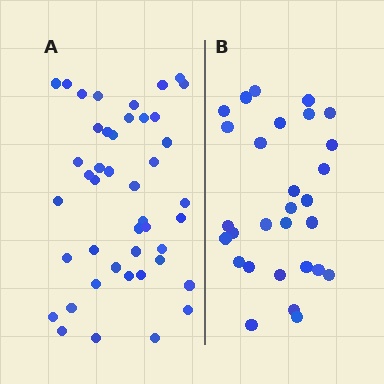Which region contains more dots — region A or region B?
Region A (the left region) has more dots.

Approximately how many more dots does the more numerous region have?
Region A has approximately 15 more dots than region B.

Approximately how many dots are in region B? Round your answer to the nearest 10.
About 30 dots. (The exact count is 29, which rounds to 30.)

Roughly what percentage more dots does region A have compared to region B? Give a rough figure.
About 50% more.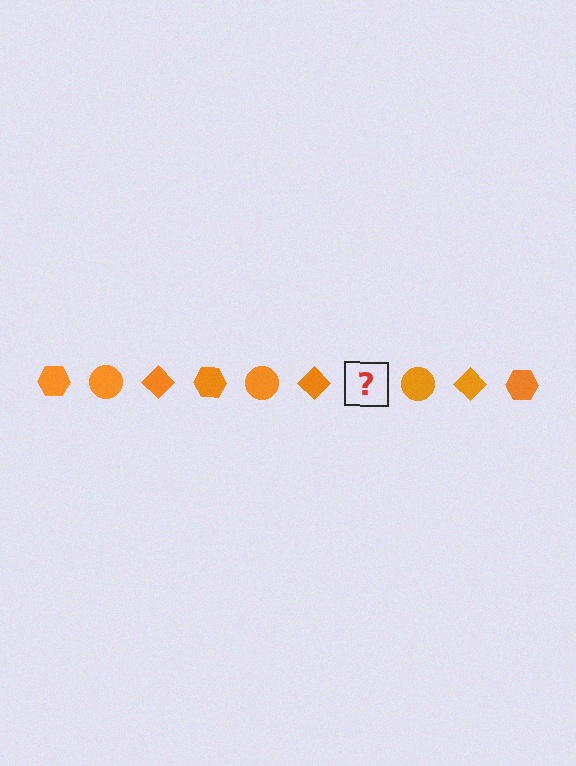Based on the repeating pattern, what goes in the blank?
The blank should be an orange hexagon.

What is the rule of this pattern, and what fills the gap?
The rule is that the pattern cycles through hexagon, circle, diamond shapes in orange. The gap should be filled with an orange hexagon.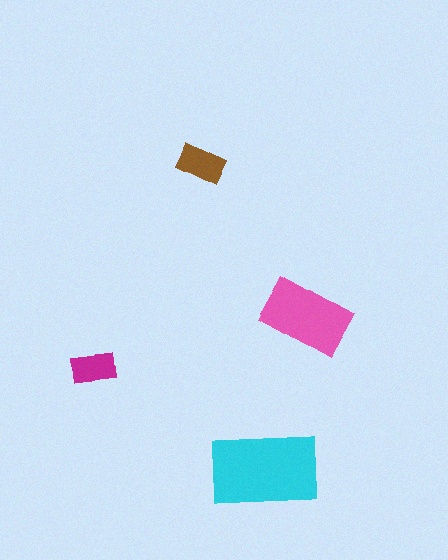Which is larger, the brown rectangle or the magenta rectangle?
The brown one.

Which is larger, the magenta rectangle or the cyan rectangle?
The cyan one.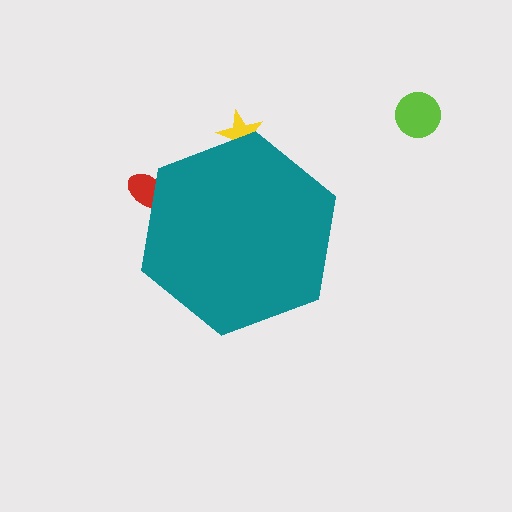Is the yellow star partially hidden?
Yes, the yellow star is partially hidden behind the teal hexagon.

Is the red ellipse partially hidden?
Yes, the red ellipse is partially hidden behind the teal hexagon.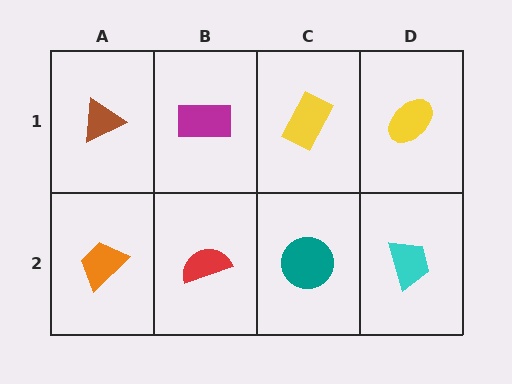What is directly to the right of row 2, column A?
A red semicircle.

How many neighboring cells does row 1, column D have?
2.